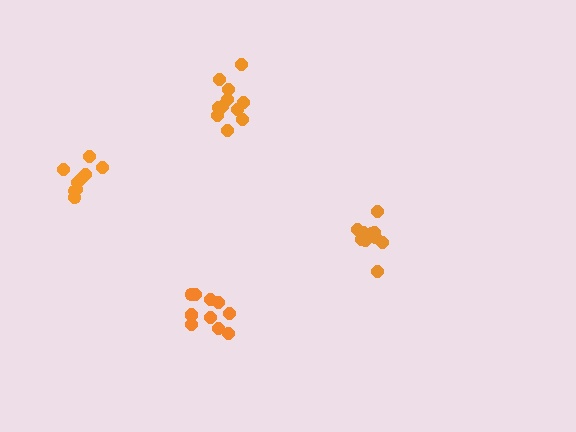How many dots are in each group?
Group 1: 11 dots, Group 2: 10 dots, Group 3: 11 dots, Group 4: 11 dots (43 total).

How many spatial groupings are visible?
There are 4 spatial groupings.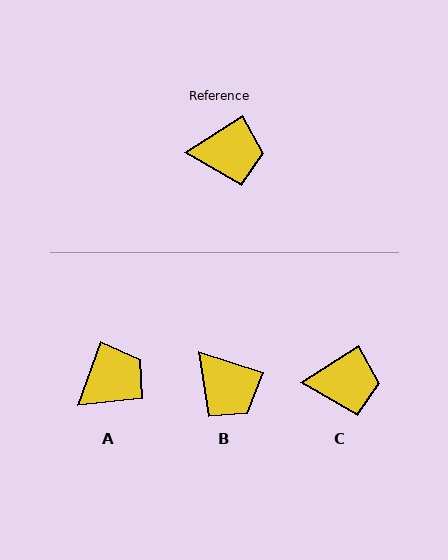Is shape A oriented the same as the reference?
No, it is off by about 37 degrees.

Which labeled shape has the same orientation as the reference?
C.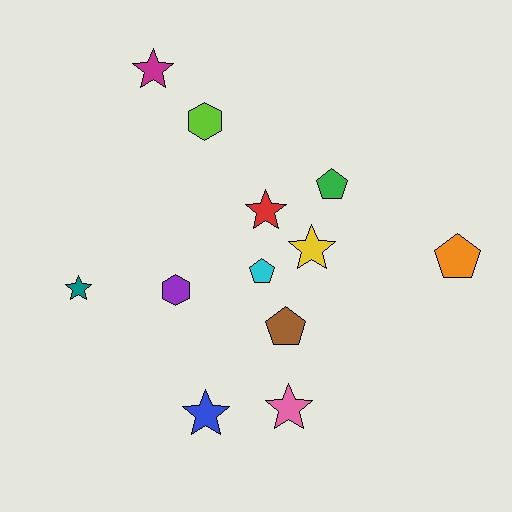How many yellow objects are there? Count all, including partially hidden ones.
There is 1 yellow object.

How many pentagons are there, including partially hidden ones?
There are 4 pentagons.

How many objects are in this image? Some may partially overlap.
There are 12 objects.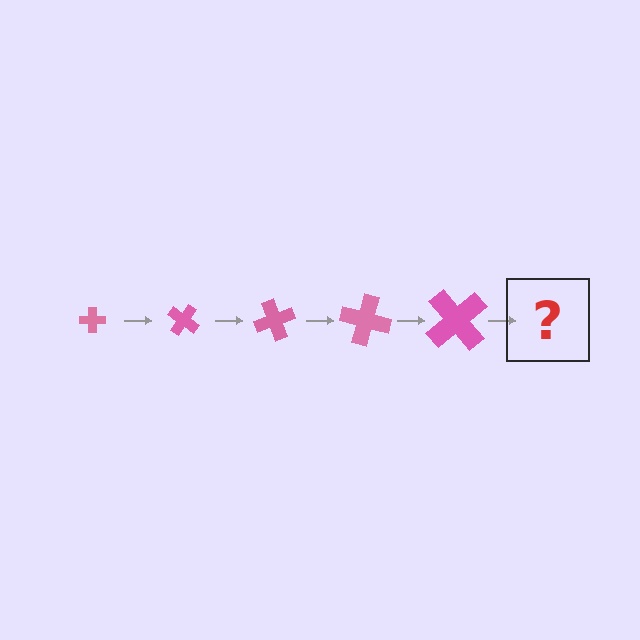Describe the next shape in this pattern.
It should be a cross, larger than the previous one and rotated 175 degrees from the start.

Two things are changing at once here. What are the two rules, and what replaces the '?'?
The two rules are that the cross grows larger each step and it rotates 35 degrees each step. The '?' should be a cross, larger than the previous one and rotated 175 degrees from the start.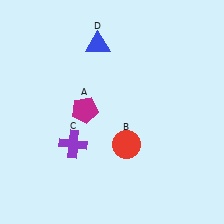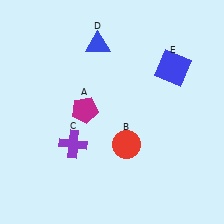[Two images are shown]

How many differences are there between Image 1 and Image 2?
There is 1 difference between the two images.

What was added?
A blue square (E) was added in Image 2.